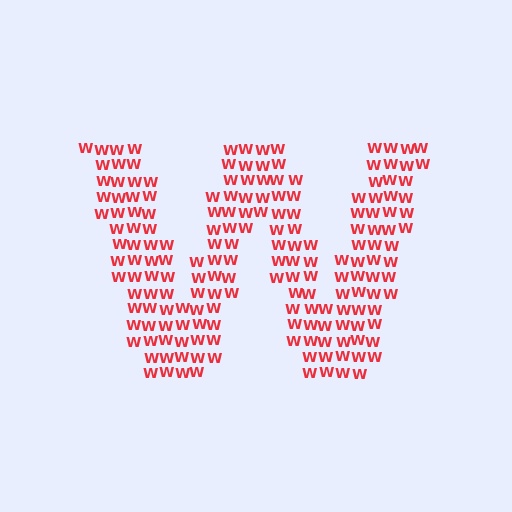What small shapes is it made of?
It is made of small letter W's.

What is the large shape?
The large shape is the letter W.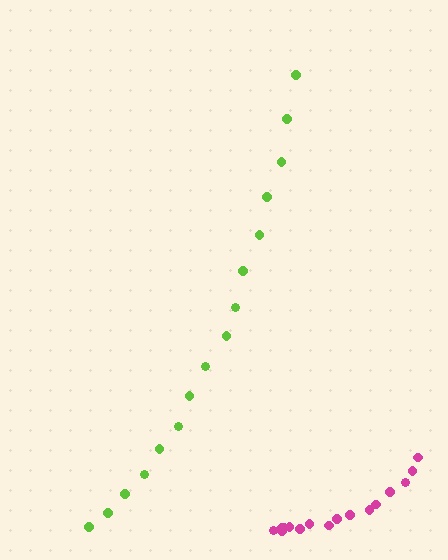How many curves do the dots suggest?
There are 2 distinct paths.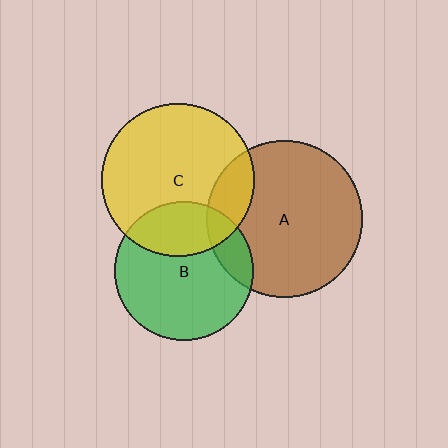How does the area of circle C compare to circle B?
Approximately 1.2 times.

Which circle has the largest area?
Circle A (brown).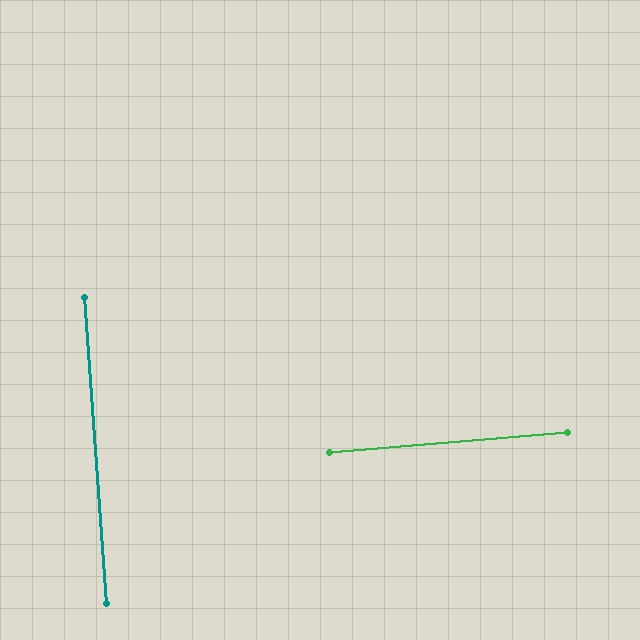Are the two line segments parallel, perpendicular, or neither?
Perpendicular — they meet at approximately 89°.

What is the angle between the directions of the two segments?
Approximately 89 degrees.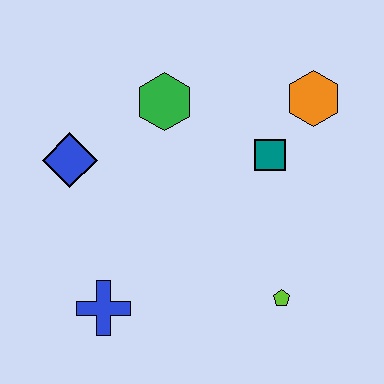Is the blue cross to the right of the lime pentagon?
No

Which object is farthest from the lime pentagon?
The blue diamond is farthest from the lime pentagon.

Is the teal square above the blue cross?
Yes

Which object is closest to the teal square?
The orange hexagon is closest to the teal square.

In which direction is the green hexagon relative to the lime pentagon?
The green hexagon is above the lime pentagon.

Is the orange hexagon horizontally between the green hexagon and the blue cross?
No